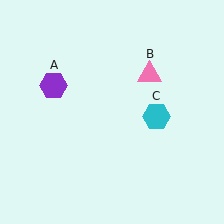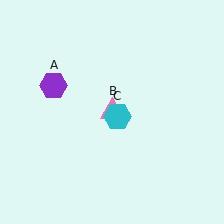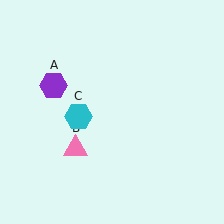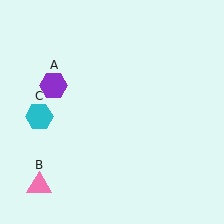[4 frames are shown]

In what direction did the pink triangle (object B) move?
The pink triangle (object B) moved down and to the left.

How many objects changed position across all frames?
2 objects changed position: pink triangle (object B), cyan hexagon (object C).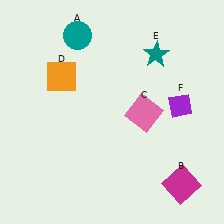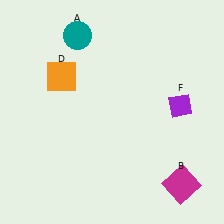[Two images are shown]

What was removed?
The pink square (C), the teal star (E) were removed in Image 2.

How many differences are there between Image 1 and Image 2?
There are 2 differences between the two images.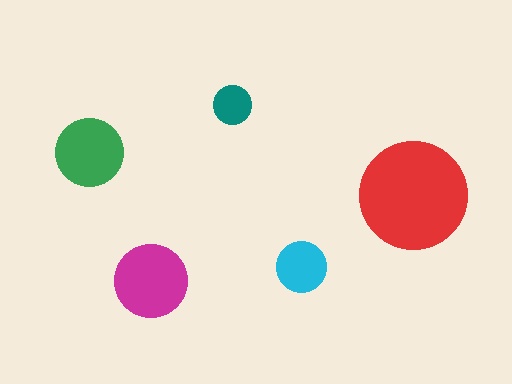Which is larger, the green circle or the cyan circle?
The green one.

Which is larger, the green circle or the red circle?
The red one.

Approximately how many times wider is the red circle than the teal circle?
About 3 times wider.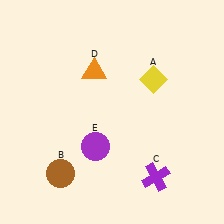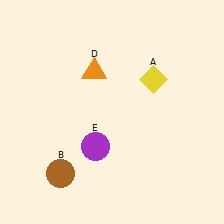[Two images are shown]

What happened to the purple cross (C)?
The purple cross (C) was removed in Image 2. It was in the bottom-right area of Image 1.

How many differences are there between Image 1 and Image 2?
There is 1 difference between the two images.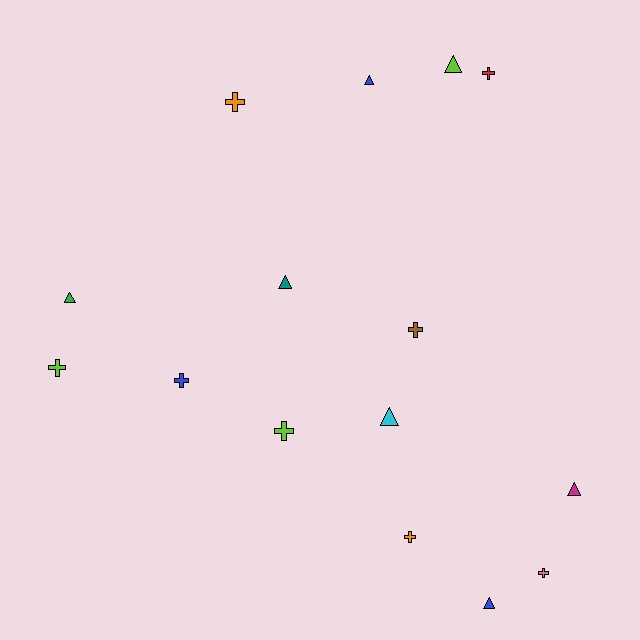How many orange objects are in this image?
There are 2 orange objects.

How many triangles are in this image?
There are 7 triangles.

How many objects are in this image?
There are 15 objects.